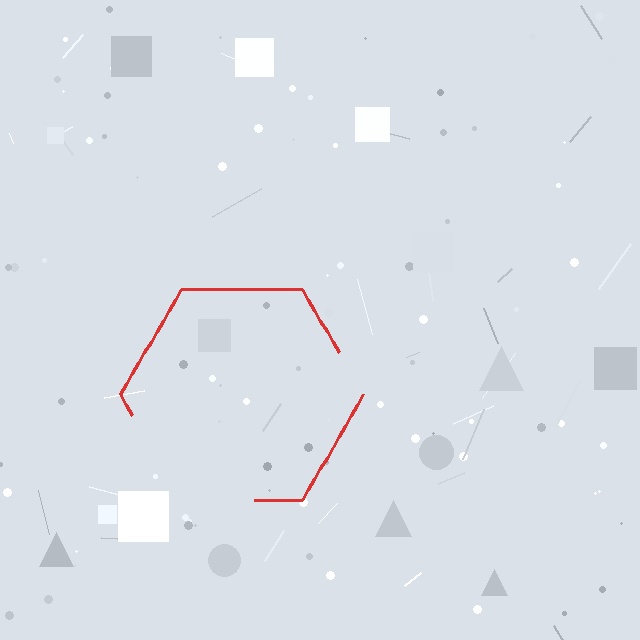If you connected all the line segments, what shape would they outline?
They would outline a hexagon.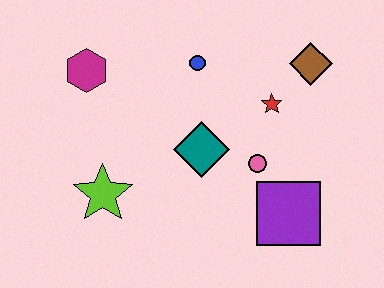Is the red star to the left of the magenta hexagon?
No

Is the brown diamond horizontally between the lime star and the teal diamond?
No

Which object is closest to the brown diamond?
The red star is closest to the brown diamond.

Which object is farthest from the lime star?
The brown diamond is farthest from the lime star.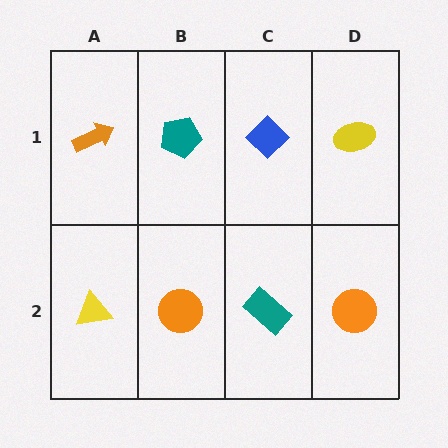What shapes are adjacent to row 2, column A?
An orange arrow (row 1, column A), an orange circle (row 2, column B).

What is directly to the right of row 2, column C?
An orange circle.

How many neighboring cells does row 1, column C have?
3.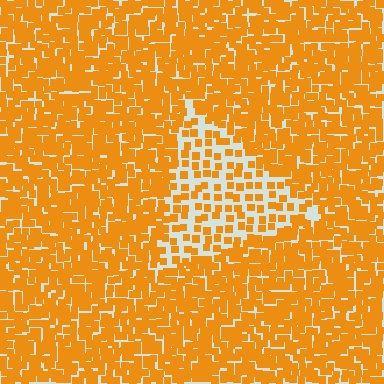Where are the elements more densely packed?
The elements are more densely packed outside the triangle boundary.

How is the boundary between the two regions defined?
The boundary is defined by a change in element density (approximately 2.2x ratio). All elements are the same color, size, and shape.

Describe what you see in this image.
The image contains small orange elements arranged at two different densities. A triangle-shaped region is visible where the elements are less densely packed than the surrounding area.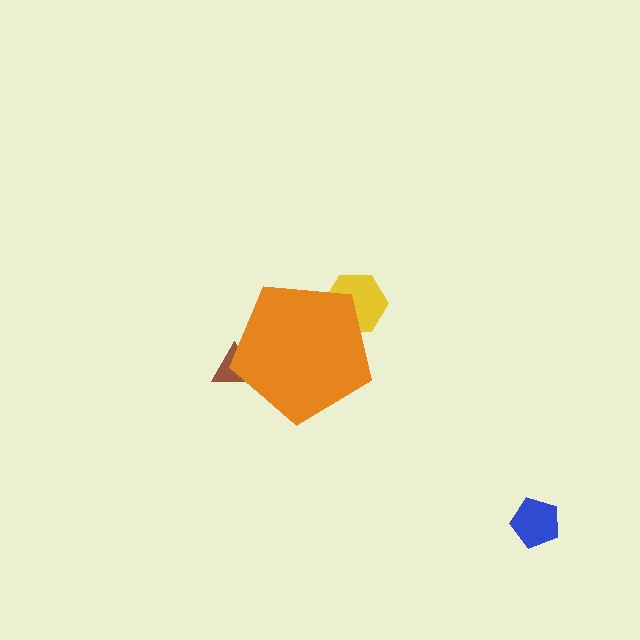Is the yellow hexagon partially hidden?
Yes, the yellow hexagon is partially hidden behind the orange pentagon.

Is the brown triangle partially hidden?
Yes, the brown triangle is partially hidden behind the orange pentagon.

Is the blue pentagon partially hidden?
No, the blue pentagon is fully visible.